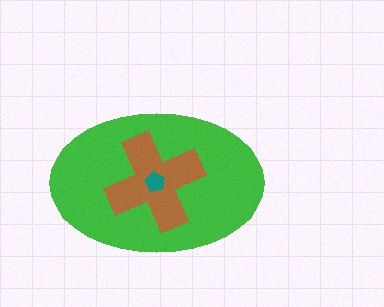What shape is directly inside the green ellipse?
The brown cross.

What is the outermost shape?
The green ellipse.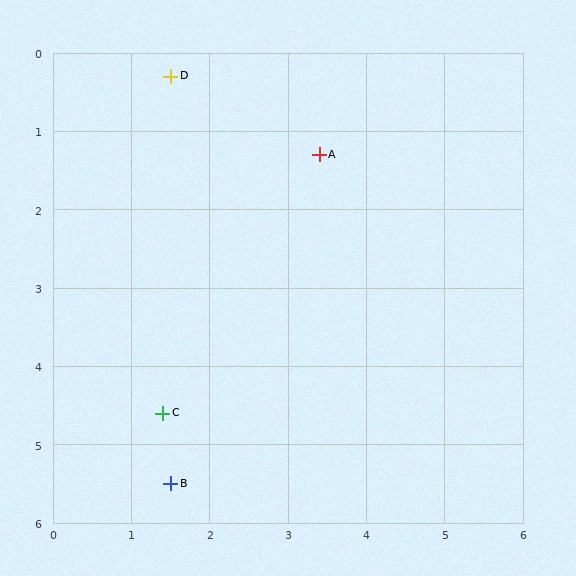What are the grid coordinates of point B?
Point B is at approximately (1.5, 5.5).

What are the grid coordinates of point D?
Point D is at approximately (1.5, 0.3).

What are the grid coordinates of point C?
Point C is at approximately (1.4, 4.6).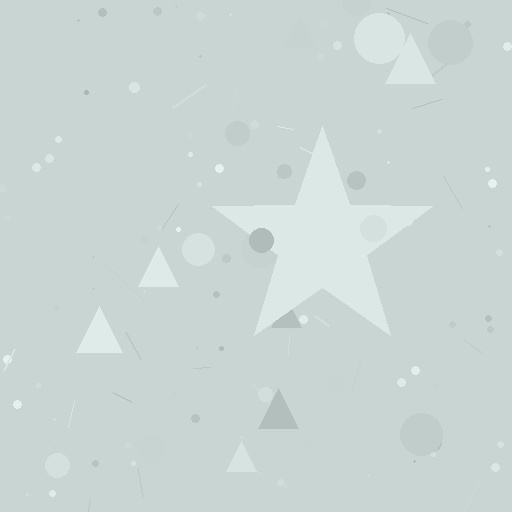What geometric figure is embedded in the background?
A star is embedded in the background.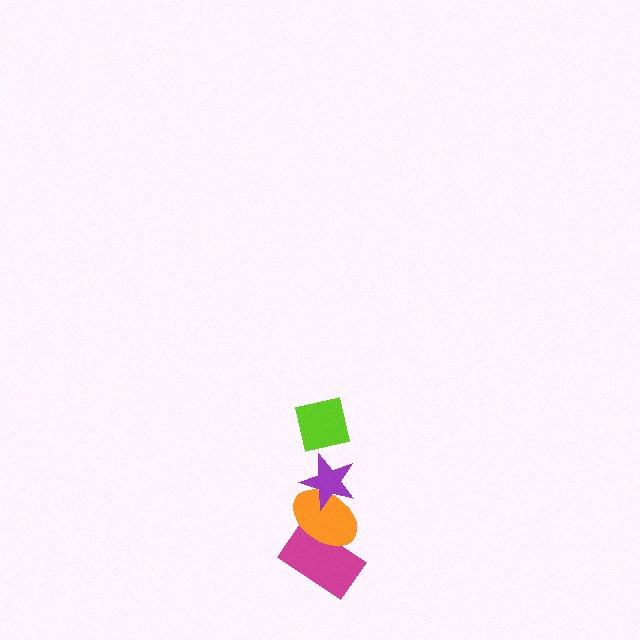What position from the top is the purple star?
The purple star is 2nd from the top.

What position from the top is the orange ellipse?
The orange ellipse is 3rd from the top.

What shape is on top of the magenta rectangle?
The orange ellipse is on top of the magenta rectangle.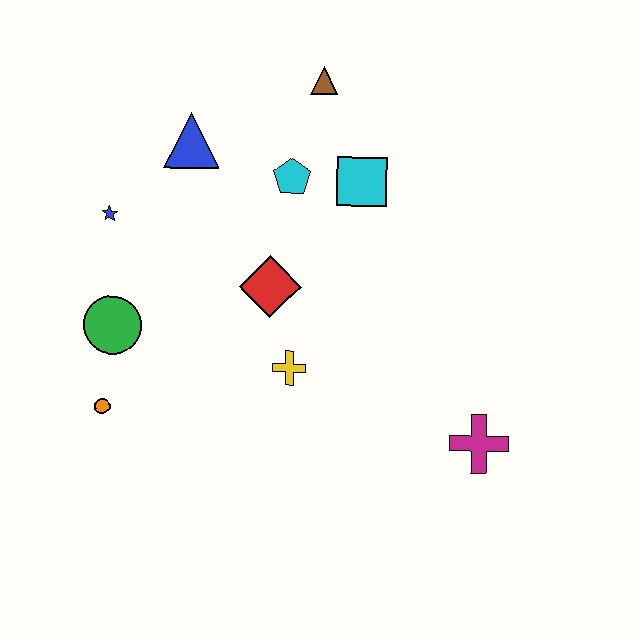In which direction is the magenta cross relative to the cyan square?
The magenta cross is below the cyan square.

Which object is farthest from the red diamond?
The magenta cross is farthest from the red diamond.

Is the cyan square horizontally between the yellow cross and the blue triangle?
No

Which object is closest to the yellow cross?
The red diamond is closest to the yellow cross.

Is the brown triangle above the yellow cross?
Yes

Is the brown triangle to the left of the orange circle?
No